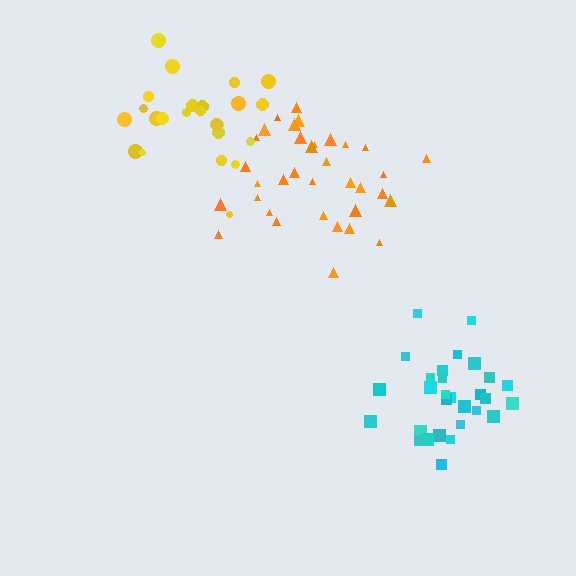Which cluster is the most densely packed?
Cyan.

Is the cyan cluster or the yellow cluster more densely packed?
Cyan.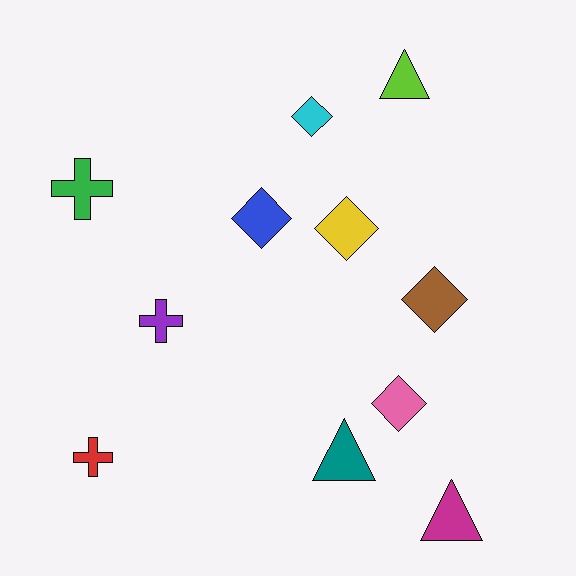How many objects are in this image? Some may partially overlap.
There are 11 objects.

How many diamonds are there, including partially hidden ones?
There are 5 diamonds.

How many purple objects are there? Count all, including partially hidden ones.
There is 1 purple object.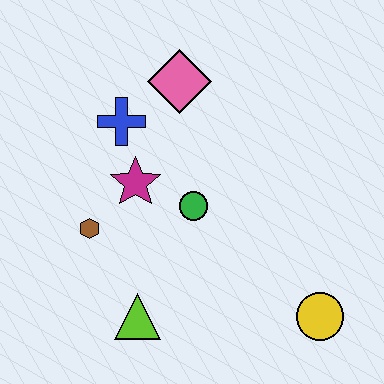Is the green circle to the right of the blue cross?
Yes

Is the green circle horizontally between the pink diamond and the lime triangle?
No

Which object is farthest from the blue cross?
The yellow circle is farthest from the blue cross.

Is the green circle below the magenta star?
Yes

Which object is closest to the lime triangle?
The brown hexagon is closest to the lime triangle.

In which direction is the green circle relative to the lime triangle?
The green circle is above the lime triangle.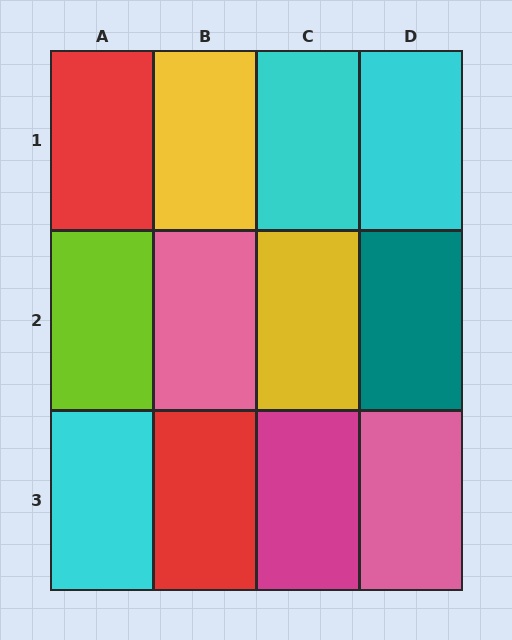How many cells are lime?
1 cell is lime.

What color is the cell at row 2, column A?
Lime.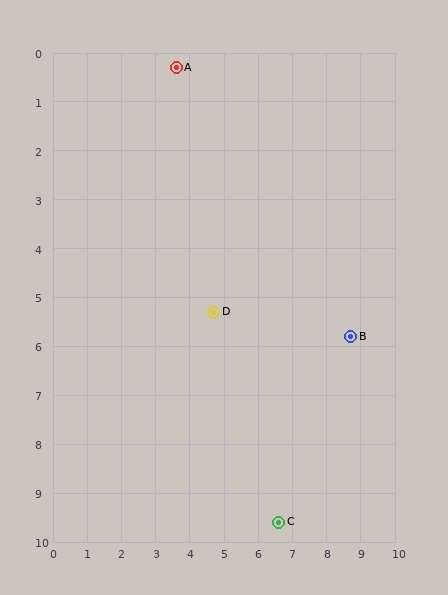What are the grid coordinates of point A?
Point A is at approximately (3.6, 0.3).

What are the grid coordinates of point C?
Point C is at approximately (6.6, 9.6).